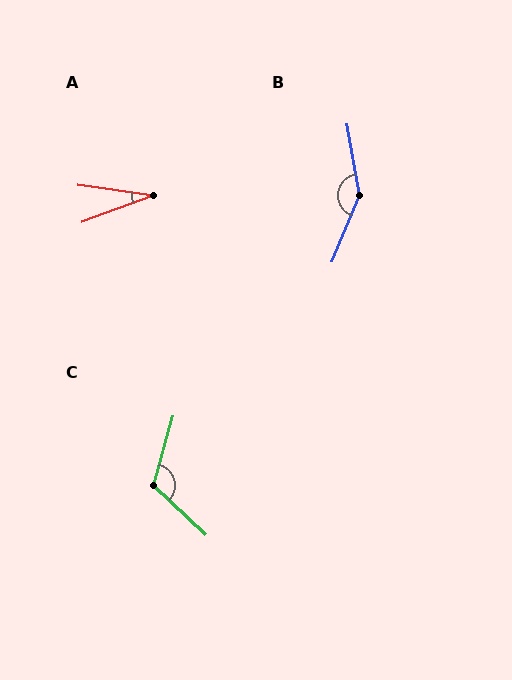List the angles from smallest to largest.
A (28°), C (117°), B (148°).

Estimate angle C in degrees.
Approximately 117 degrees.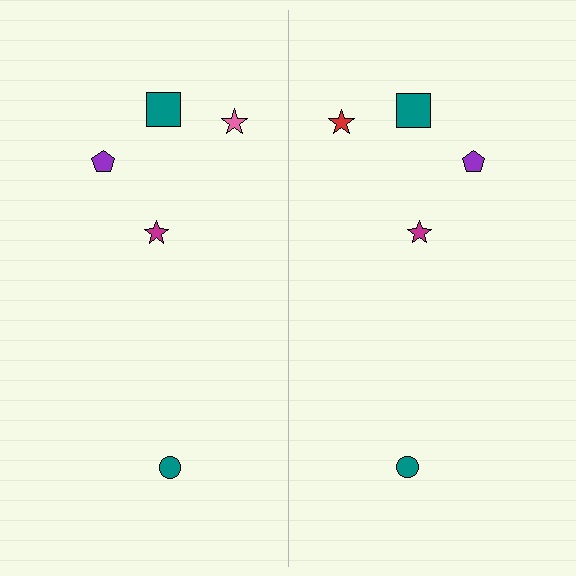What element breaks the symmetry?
The red star on the right side breaks the symmetry — its mirror counterpart is pink.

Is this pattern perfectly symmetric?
No, the pattern is not perfectly symmetric. The red star on the right side breaks the symmetry — its mirror counterpart is pink.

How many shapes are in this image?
There are 10 shapes in this image.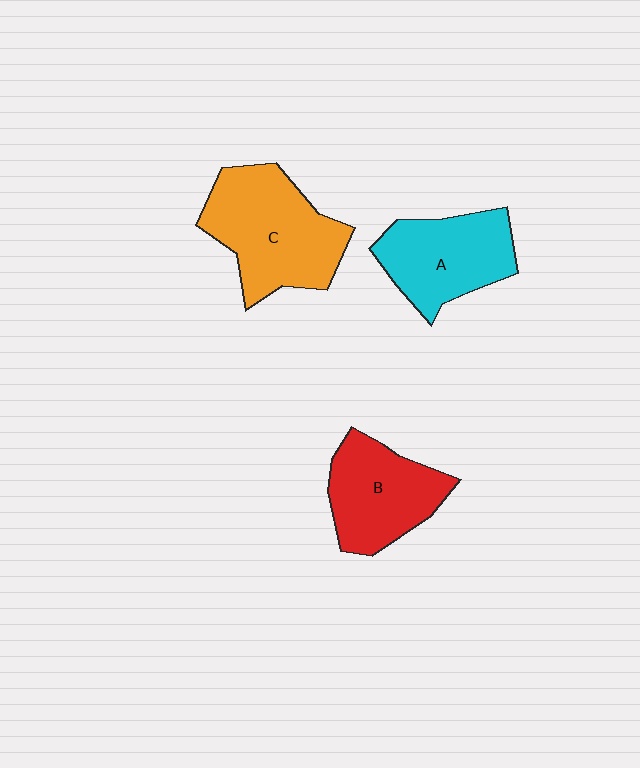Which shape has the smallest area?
Shape B (red).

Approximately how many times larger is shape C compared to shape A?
Approximately 1.3 times.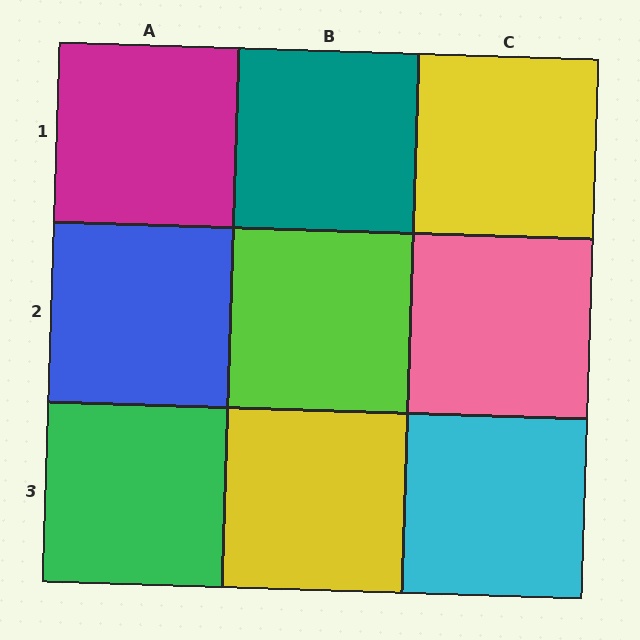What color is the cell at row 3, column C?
Cyan.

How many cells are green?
1 cell is green.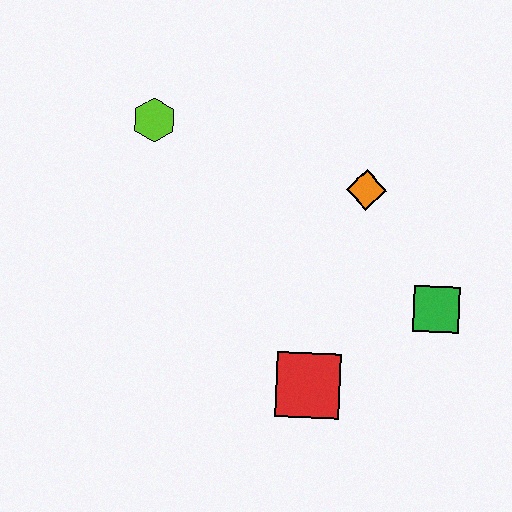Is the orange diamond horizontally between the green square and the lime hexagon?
Yes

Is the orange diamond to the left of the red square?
No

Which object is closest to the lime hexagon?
The orange diamond is closest to the lime hexagon.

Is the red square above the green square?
No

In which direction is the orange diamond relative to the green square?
The orange diamond is above the green square.